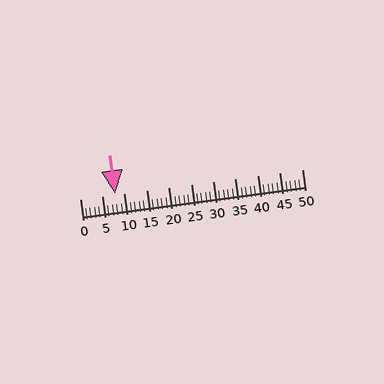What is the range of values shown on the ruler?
The ruler shows values from 0 to 50.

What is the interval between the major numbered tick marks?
The major tick marks are spaced 5 units apart.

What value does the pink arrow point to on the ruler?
The pink arrow points to approximately 8.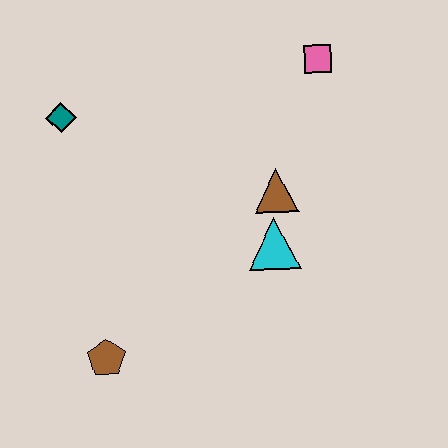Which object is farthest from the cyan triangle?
The teal diamond is farthest from the cyan triangle.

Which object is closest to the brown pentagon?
The cyan triangle is closest to the brown pentagon.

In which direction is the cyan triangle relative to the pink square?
The cyan triangle is below the pink square.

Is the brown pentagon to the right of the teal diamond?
Yes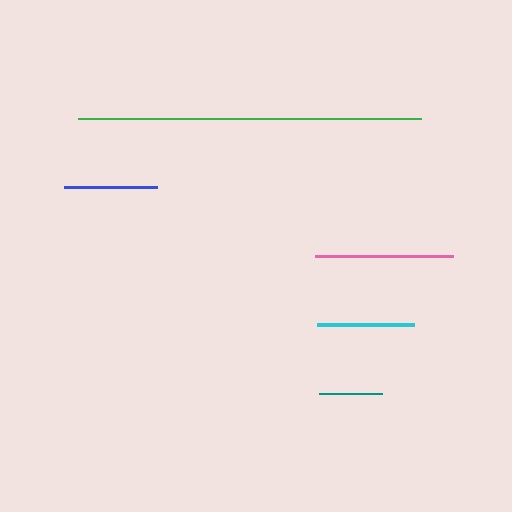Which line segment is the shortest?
The teal line is the shortest at approximately 63 pixels.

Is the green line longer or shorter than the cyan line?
The green line is longer than the cyan line.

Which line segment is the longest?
The green line is the longest at approximately 342 pixels.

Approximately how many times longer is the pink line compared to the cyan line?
The pink line is approximately 1.4 times the length of the cyan line.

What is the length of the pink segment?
The pink segment is approximately 138 pixels long.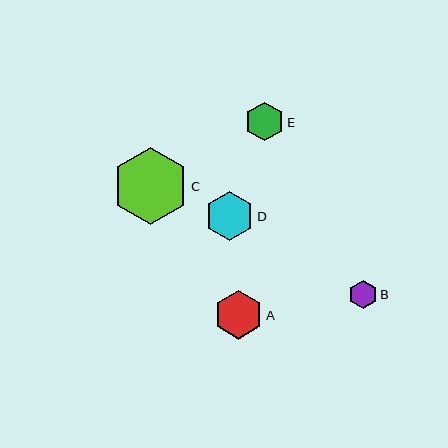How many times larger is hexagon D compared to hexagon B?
Hexagon D is approximately 1.7 times the size of hexagon B.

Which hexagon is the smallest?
Hexagon B is the smallest with a size of approximately 28 pixels.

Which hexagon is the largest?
Hexagon C is the largest with a size of approximately 76 pixels.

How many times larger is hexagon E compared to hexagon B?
Hexagon E is approximately 1.4 times the size of hexagon B.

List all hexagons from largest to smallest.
From largest to smallest: C, A, D, E, B.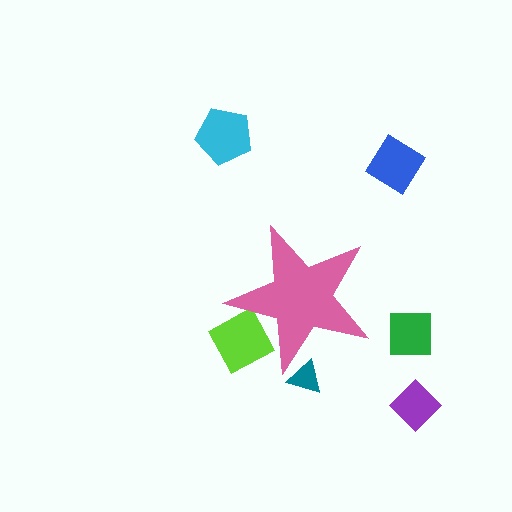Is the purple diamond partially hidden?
No, the purple diamond is fully visible.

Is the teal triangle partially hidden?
Yes, the teal triangle is partially hidden behind the pink star.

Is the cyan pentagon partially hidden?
No, the cyan pentagon is fully visible.